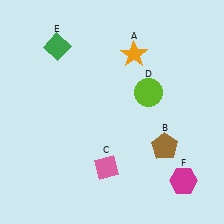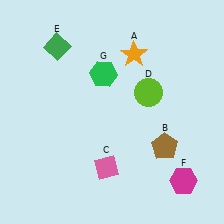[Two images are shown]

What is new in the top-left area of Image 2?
A green hexagon (G) was added in the top-left area of Image 2.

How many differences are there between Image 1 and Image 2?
There is 1 difference between the two images.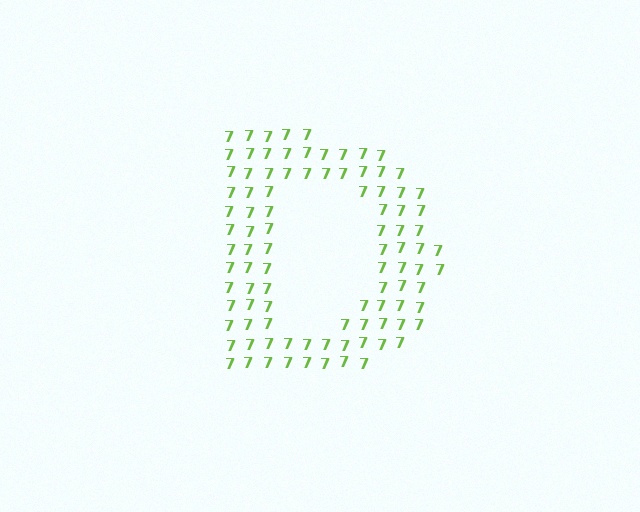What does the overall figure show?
The overall figure shows the letter D.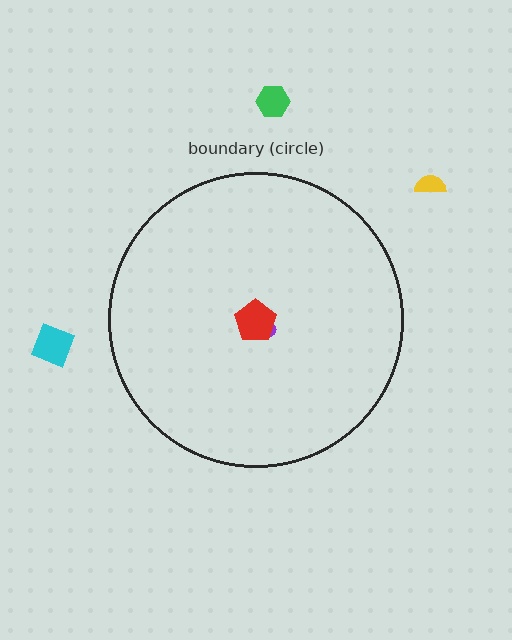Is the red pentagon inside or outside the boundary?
Inside.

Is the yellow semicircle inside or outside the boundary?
Outside.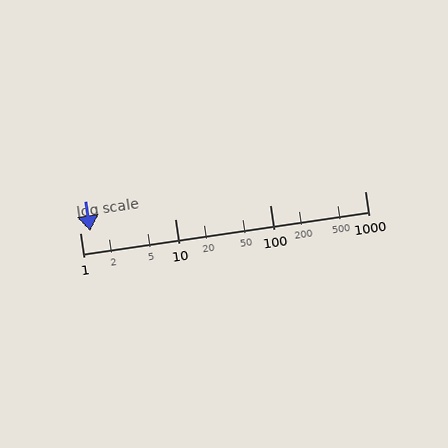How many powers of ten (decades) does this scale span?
The scale spans 3 decades, from 1 to 1000.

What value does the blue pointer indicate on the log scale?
The pointer indicates approximately 1.3.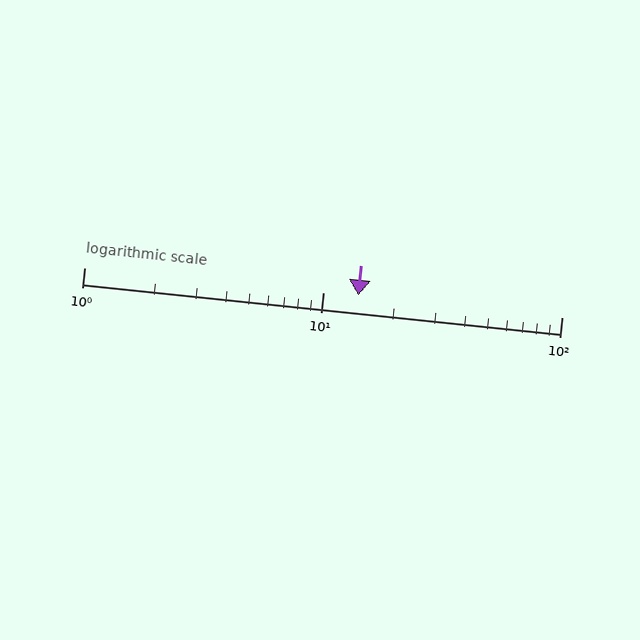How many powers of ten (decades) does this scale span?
The scale spans 2 decades, from 1 to 100.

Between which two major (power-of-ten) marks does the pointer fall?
The pointer is between 10 and 100.